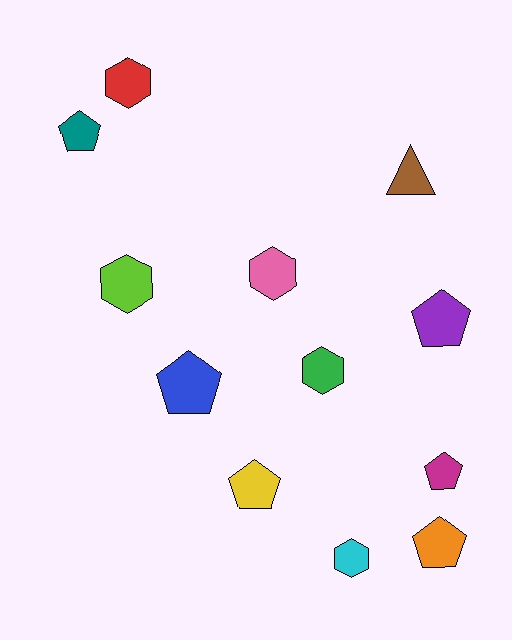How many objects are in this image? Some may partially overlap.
There are 12 objects.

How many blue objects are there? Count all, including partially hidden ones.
There is 1 blue object.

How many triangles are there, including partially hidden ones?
There is 1 triangle.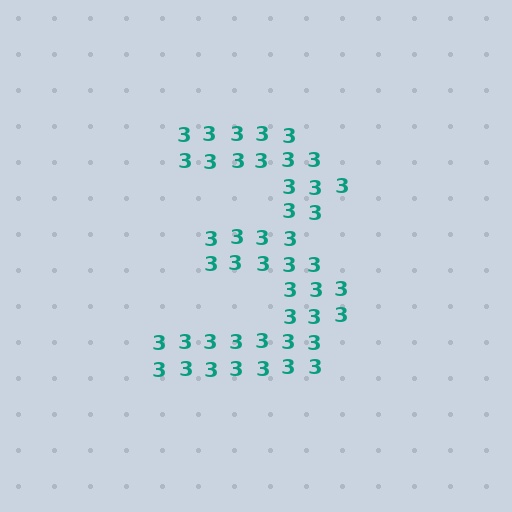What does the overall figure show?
The overall figure shows the digit 3.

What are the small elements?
The small elements are digit 3's.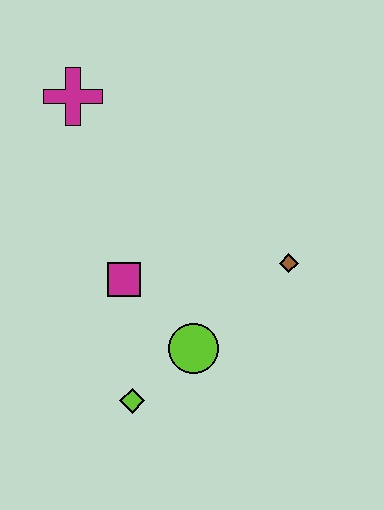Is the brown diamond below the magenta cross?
Yes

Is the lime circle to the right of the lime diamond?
Yes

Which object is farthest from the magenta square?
The magenta cross is farthest from the magenta square.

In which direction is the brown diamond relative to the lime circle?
The brown diamond is to the right of the lime circle.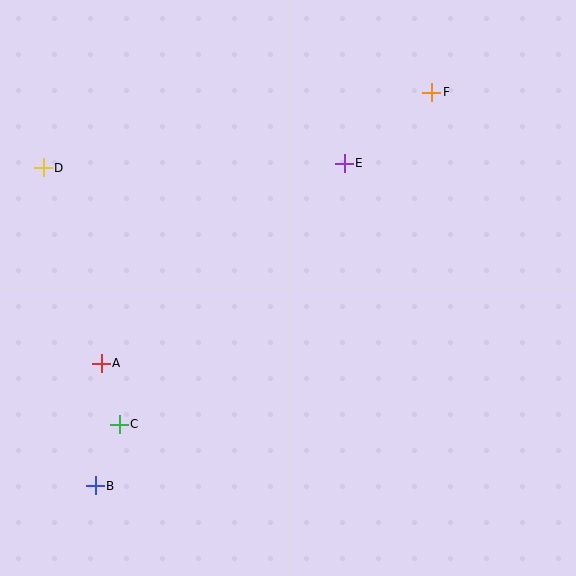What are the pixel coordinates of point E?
Point E is at (344, 163).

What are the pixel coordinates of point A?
Point A is at (101, 363).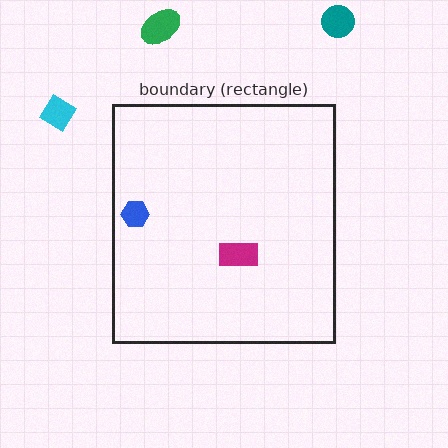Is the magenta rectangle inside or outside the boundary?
Inside.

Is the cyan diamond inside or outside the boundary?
Outside.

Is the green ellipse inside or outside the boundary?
Outside.